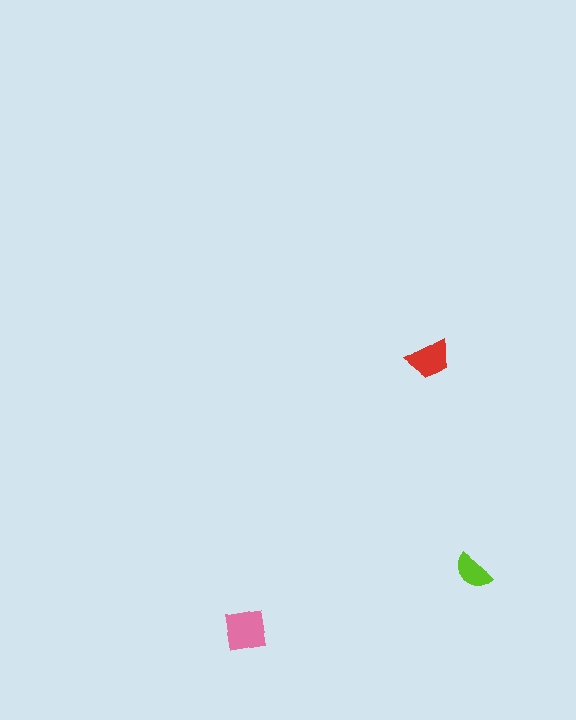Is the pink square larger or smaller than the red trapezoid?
Larger.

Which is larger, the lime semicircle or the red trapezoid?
The red trapezoid.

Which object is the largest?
The pink square.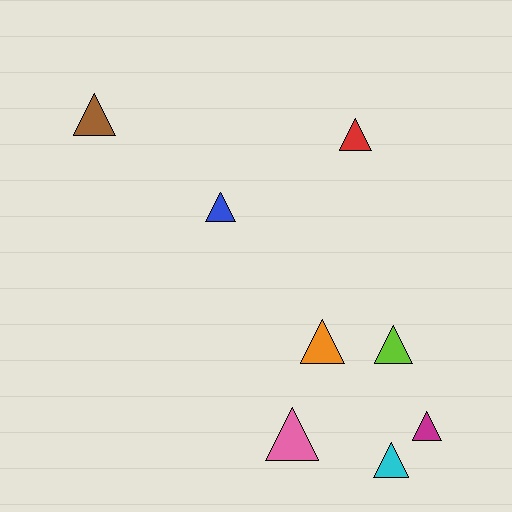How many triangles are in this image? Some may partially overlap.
There are 8 triangles.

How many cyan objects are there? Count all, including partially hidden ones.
There is 1 cyan object.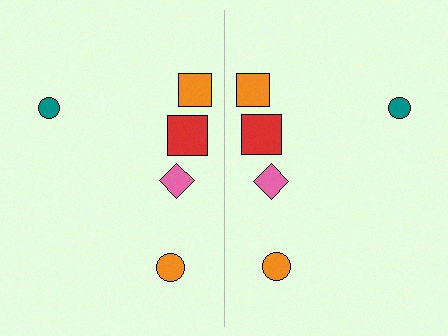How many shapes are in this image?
There are 10 shapes in this image.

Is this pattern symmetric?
Yes, this pattern has bilateral (reflection) symmetry.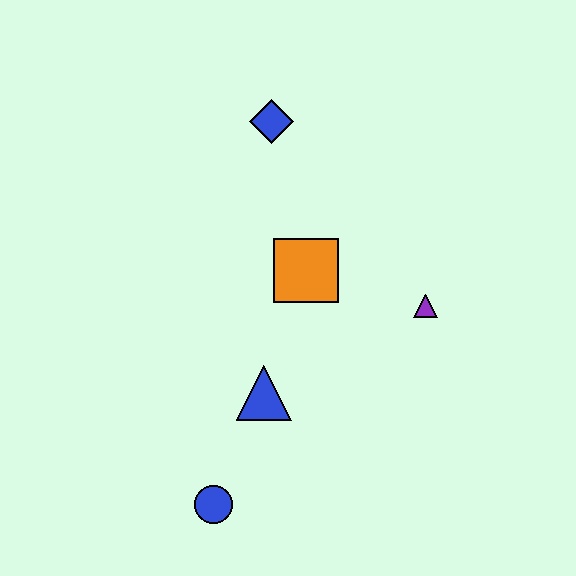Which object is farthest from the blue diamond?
The blue circle is farthest from the blue diamond.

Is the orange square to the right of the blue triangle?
Yes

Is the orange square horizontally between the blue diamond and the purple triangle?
Yes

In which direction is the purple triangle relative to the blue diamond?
The purple triangle is below the blue diamond.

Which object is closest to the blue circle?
The blue triangle is closest to the blue circle.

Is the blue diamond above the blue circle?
Yes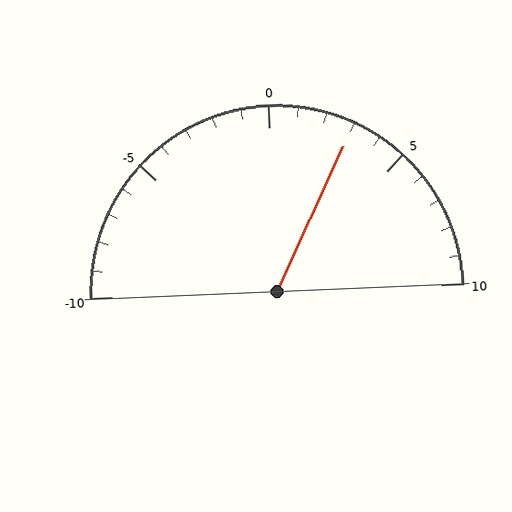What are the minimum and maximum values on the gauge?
The gauge ranges from -10 to 10.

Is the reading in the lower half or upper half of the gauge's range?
The reading is in the upper half of the range (-10 to 10).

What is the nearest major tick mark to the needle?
The nearest major tick mark is 5.